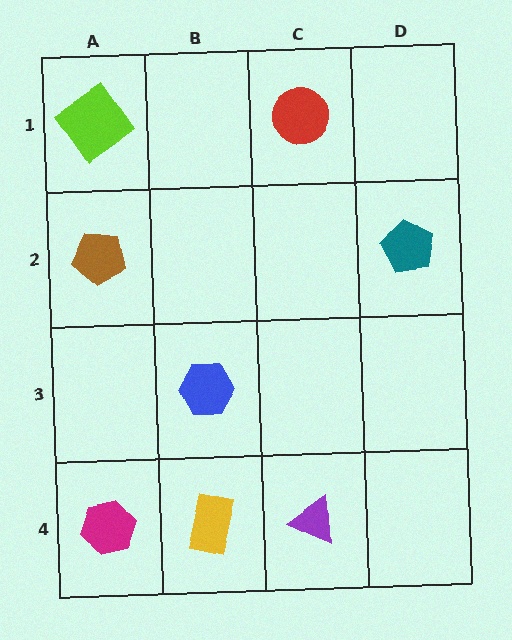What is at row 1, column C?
A red circle.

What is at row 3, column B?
A blue hexagon.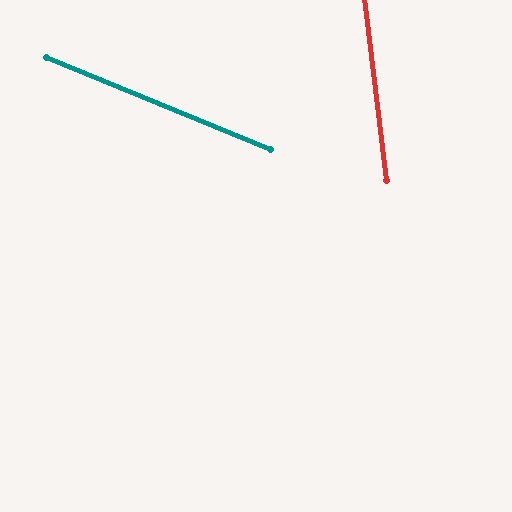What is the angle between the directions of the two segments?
Approximately 61 degrees.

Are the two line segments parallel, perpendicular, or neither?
Neither parallel nor perpendicular — they differ by about 61°.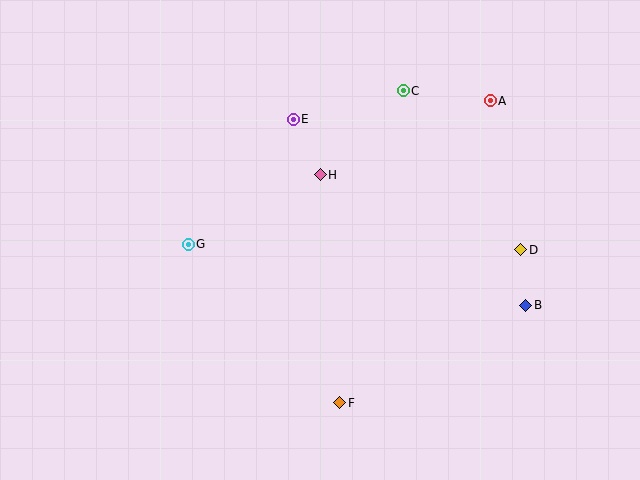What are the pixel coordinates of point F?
Point F is at (340, 403).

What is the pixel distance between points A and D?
The distance between A and D is 152 pixels.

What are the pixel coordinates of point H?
Point H is at (320, 175).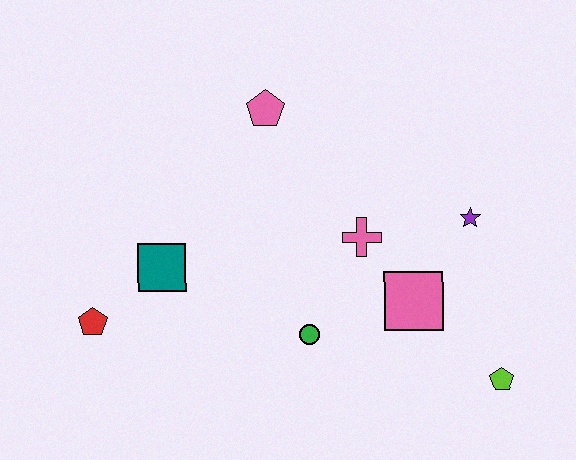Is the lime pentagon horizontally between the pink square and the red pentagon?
No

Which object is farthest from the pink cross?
The red pentagon is farthest from the pink cross.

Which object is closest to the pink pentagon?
The pink cross is closest to the pink pentagon.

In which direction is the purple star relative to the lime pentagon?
The purple star is above the lime pentagon.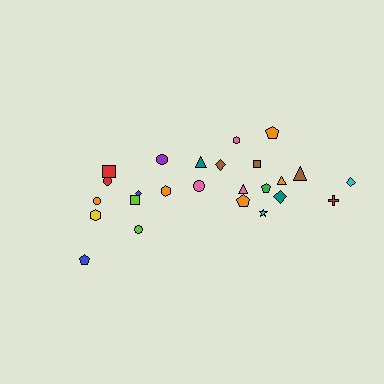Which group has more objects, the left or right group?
The right group.